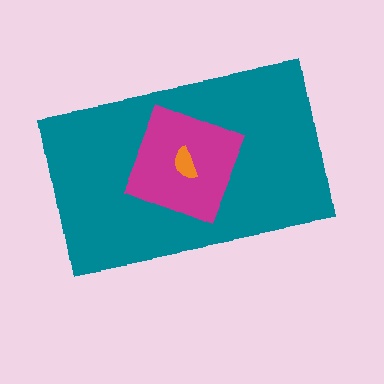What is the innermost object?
The orange semicircle.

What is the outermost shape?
The teal rectangle.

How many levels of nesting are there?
3.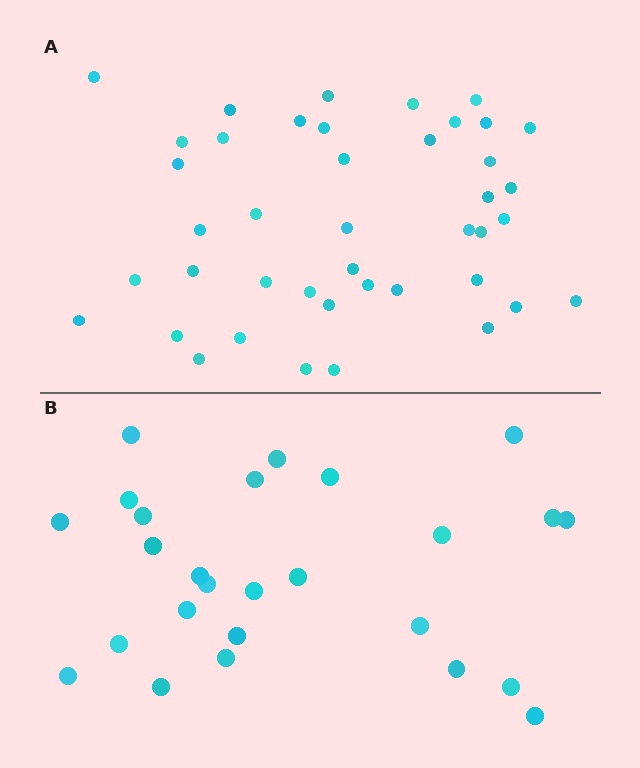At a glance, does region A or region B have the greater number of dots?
Region A (the top region) has more dots.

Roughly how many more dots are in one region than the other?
Region A has approximately 15 more dots than region B.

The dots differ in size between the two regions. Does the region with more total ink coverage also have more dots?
No. Region B has more total ink coverage because its dots are larger, but region A actually contains more individual dots. Total area can be misleading — the number of items is what matters here.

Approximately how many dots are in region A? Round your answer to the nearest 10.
About 40 dots. (The exact count is 42, which rounds to 40.)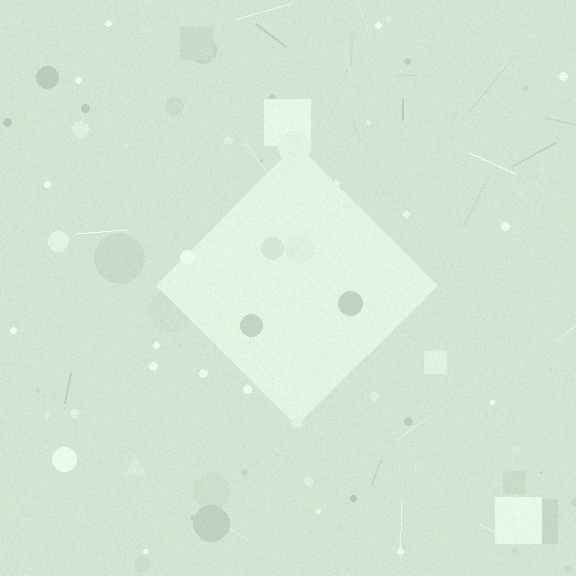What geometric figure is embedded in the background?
A diamond is embedded in the background.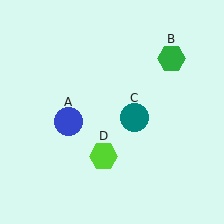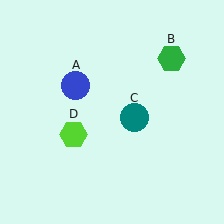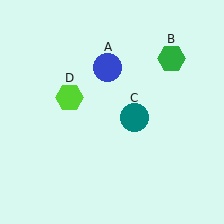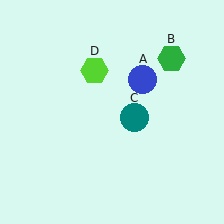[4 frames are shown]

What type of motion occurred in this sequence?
The blue circle (object A), lime hexagon (object D) rotated clockwise around the center of the scene.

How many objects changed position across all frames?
2 objects changed position: blue circle (object A), lime hexagon (object D).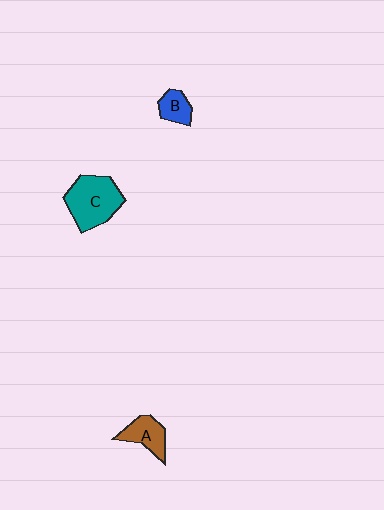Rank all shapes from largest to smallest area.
From largest to smallest: C (teal), A (brown), B (blue).